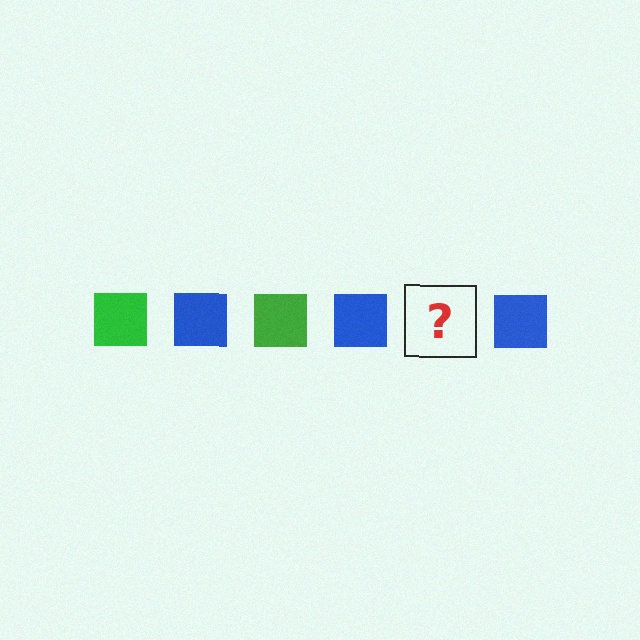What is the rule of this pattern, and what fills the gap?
The rule is that the pattern cycles through green, blue squares. The gap should be filled with a green square.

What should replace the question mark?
The question mark should be replaced with a green square.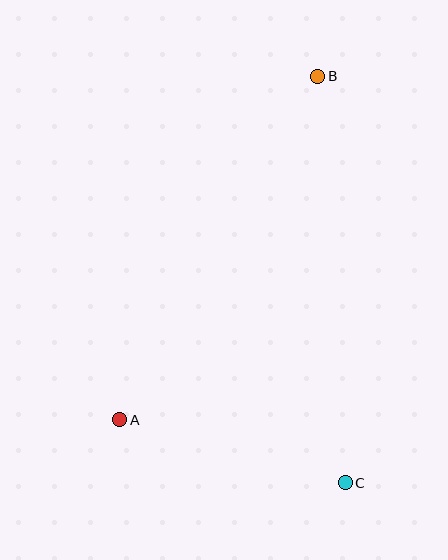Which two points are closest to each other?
Points A and C are closest to each other.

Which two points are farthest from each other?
Points B and C are farthest from each other.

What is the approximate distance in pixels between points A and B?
The distance between A and B is approximately 396 pixels.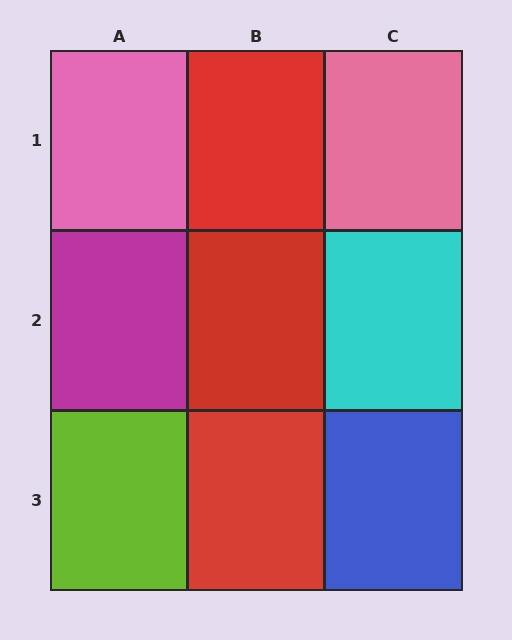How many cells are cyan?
1 cell is cyan.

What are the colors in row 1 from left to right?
Pink, red, pink.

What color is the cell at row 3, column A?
Lime.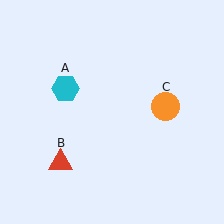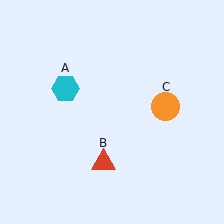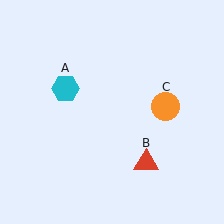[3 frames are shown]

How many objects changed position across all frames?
1 object changed position: red triangle (object B).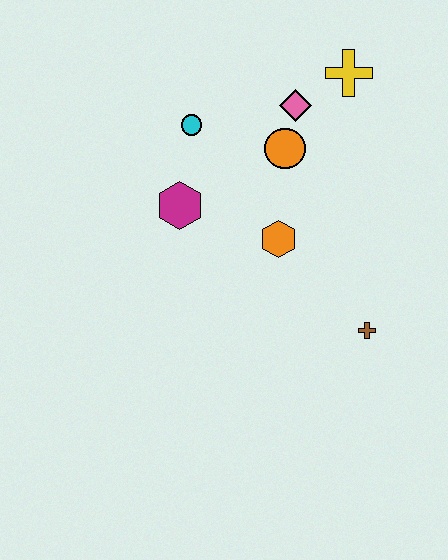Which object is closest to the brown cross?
The orange hexagon is closest to the brown cross.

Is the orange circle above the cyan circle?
No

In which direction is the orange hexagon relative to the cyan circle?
The orange hexagon is below the cyan circle.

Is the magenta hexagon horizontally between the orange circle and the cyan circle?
No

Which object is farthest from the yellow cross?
The brown cross is farthest from the yellow cross.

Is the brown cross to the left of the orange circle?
No